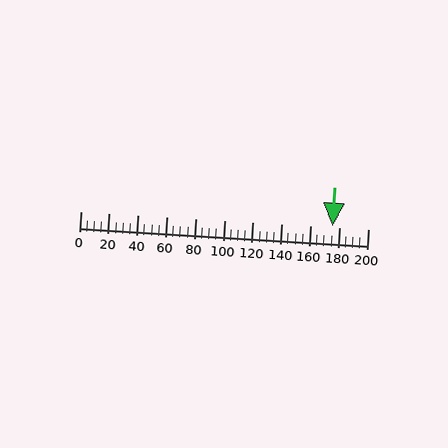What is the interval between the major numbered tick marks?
The major tick marks are spaced 20 units apart.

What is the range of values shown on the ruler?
The ruler shows values from 0 to 200.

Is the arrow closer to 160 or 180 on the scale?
The arrow is closer to 180.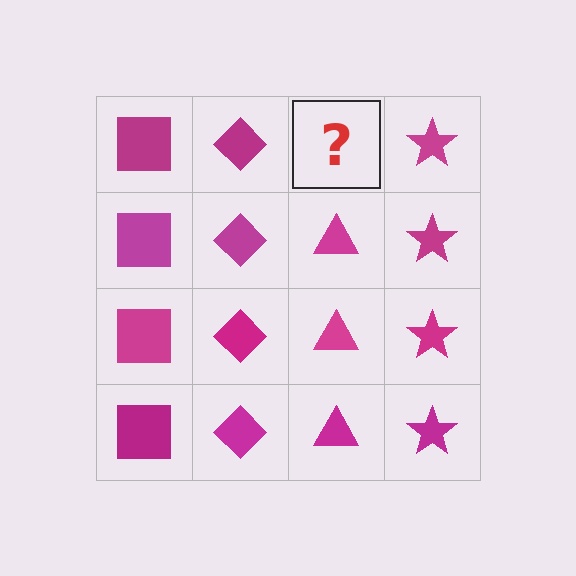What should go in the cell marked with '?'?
The missing cell should contain a magenta triangle.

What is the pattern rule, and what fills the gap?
The rule is that each column has a consistent shape. The gap should be filled with a magenta triangle.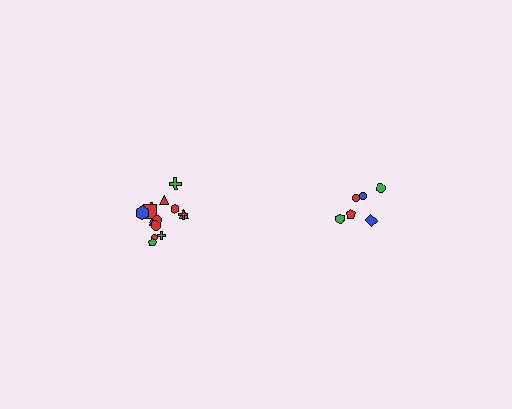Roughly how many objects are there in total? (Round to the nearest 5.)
Roughly 20 objects in total.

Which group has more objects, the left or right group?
The left group.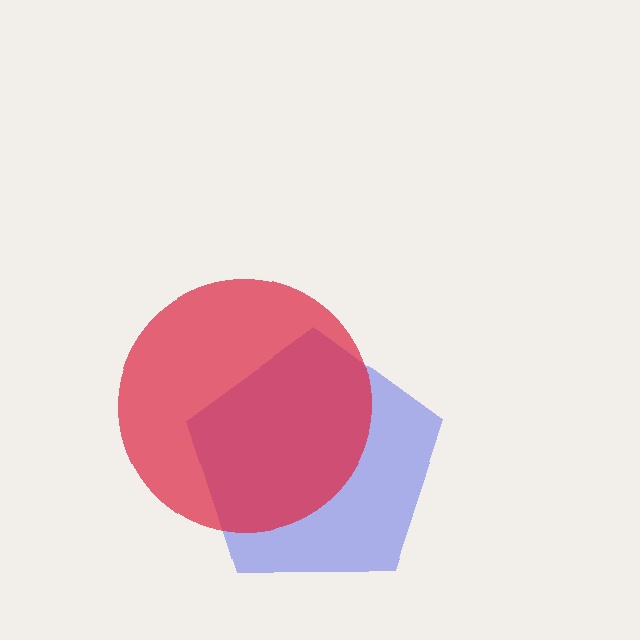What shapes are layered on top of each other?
The layered shapes are: a blue pentagon, a red circle.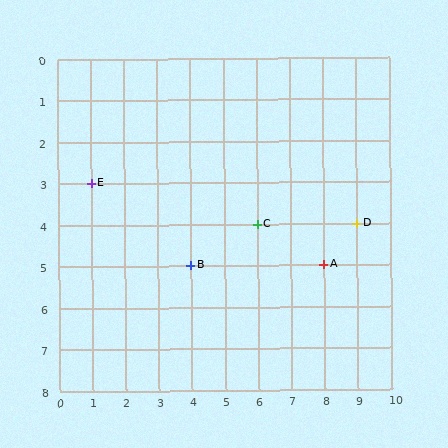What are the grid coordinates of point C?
Point C is at grid coordinates (6, 4).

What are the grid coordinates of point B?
Point B is at grid coordinates (4, 5).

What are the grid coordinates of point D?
Point D is at grid coordinates (9, 4).